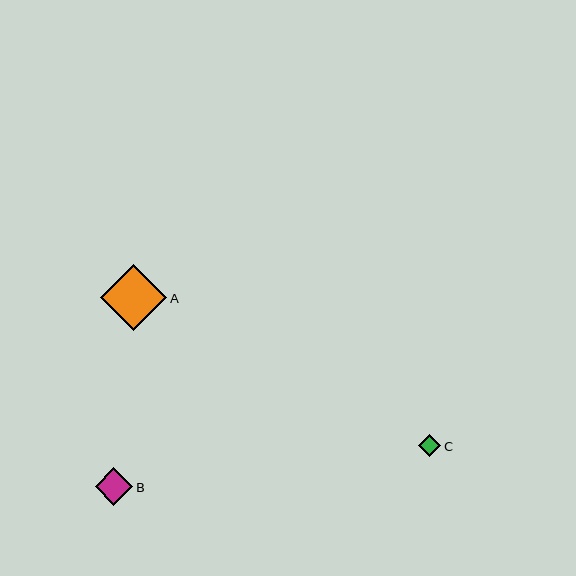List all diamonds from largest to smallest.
From largest to smallest: A, B, C.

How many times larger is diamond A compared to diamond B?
Diamond A is approximately 1.8 times the size of diamond B.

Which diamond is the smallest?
Diamond C is the smallest with a size of approximately 22 pixels.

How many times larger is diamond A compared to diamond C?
Diamond A is approximately 3.0 times the size of diamond C.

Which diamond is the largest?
Diamond A is the largest with a size of approximately 67 pixels.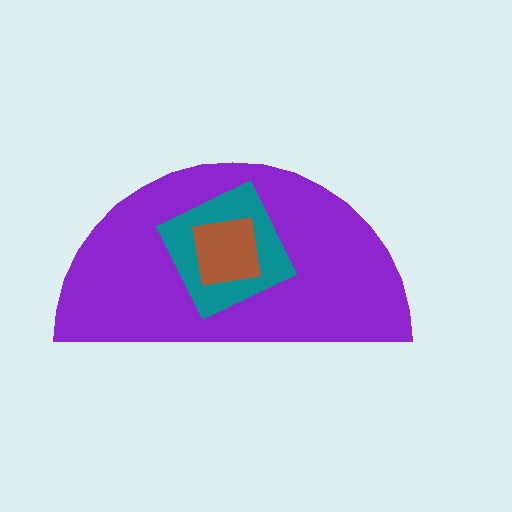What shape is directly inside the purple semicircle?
The teal square.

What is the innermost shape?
The brown square.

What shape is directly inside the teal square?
The brown square.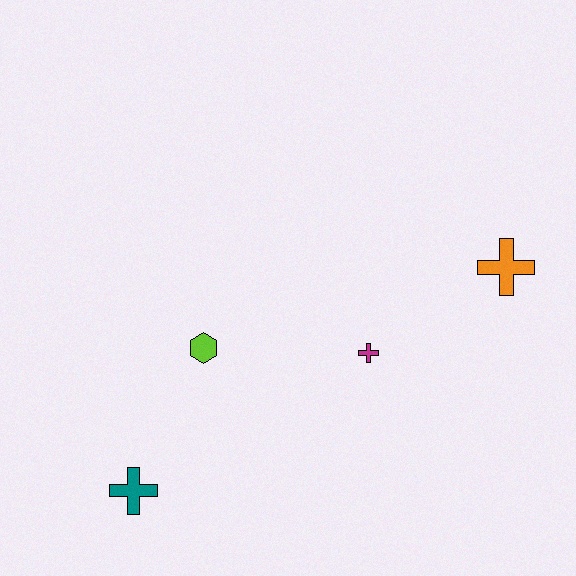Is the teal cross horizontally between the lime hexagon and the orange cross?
No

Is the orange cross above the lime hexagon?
Yes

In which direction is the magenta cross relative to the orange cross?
The magenta cross is to the left of the orange cross.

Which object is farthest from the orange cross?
The teal cross is farthest from the orange cross.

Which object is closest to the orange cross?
The magenta cross is closest to the orange cross.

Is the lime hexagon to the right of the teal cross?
Yes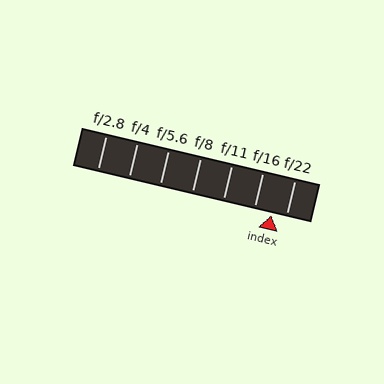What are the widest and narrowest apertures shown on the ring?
The widest aperture shown is f/2.8 and the narrowest is f/22.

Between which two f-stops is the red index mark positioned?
The index mark is between f/16 and f/22.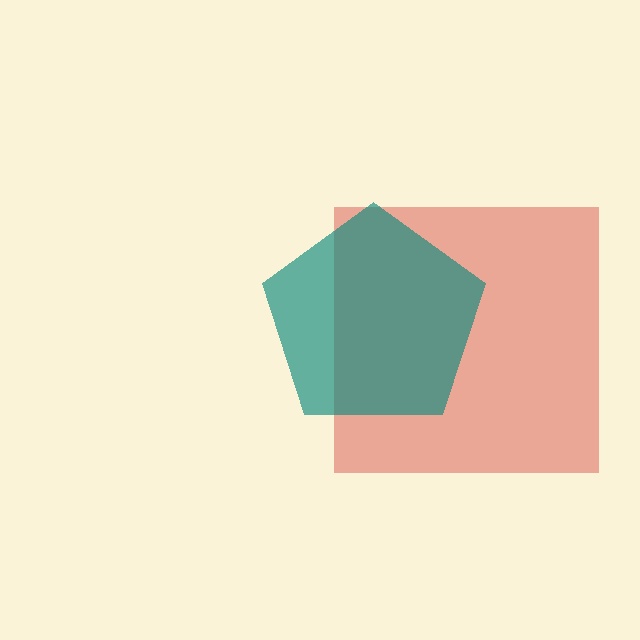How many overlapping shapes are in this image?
There are 2 overlapping shapes in the image.